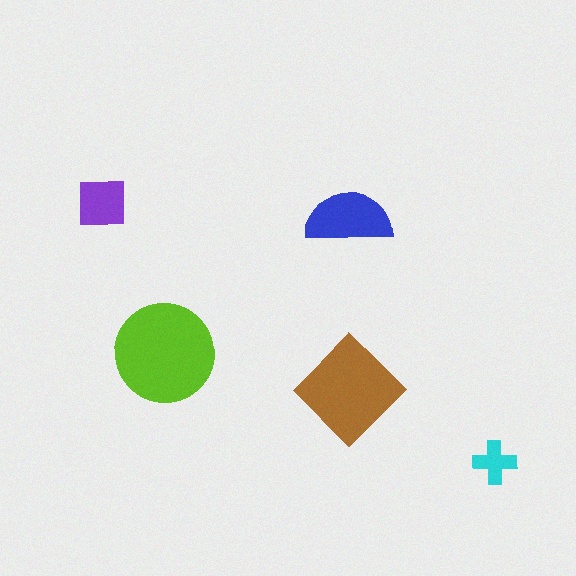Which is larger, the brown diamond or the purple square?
The brown diamond.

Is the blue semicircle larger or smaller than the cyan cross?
Larger.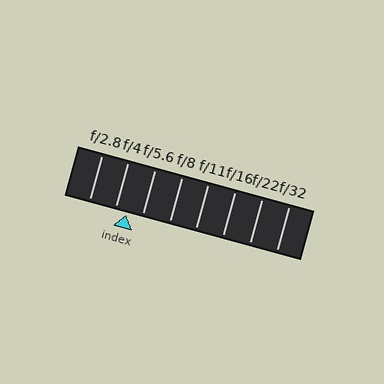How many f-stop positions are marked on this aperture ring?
There are 8 f-stop positions marked.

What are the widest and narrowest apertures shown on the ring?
The widest aperture shown is f/2.8 and the narrowest is f/32.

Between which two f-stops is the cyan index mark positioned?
The index mark is between f/4 and f/5.6.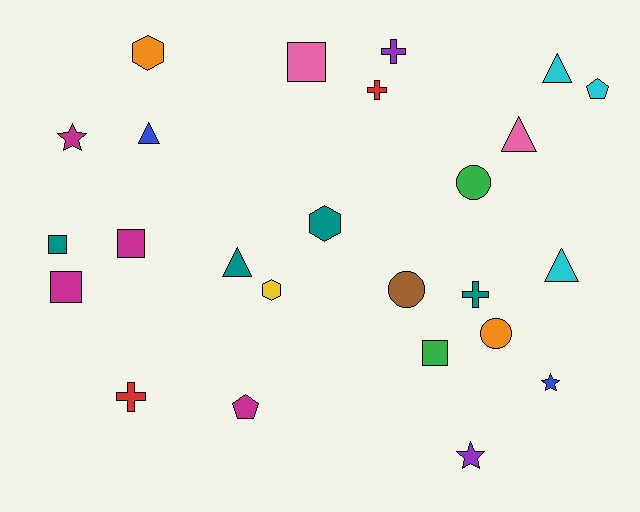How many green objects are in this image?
There are 2 green objects.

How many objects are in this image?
There are 25 objects.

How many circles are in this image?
There are 3 circles.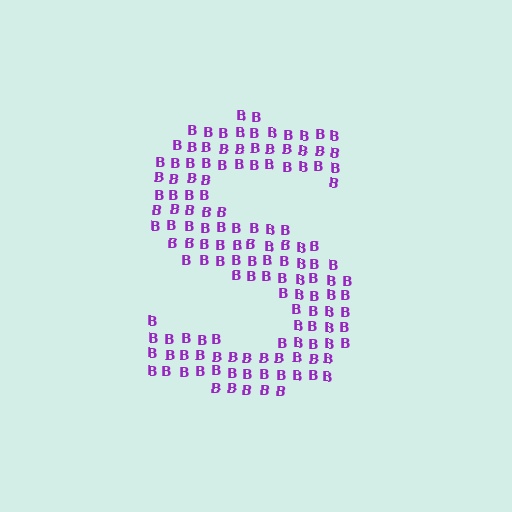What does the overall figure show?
The overall figure shows the letter S.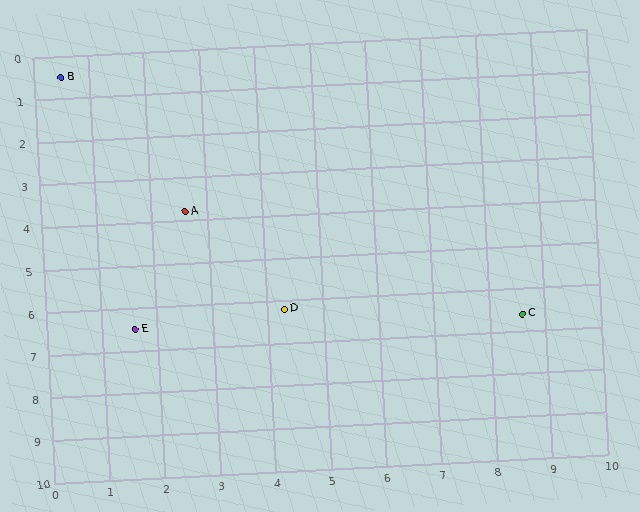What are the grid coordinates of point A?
Point A is at approximately (2.6, 3.8).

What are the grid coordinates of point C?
Point C is at approximately (8.6, 6.6).